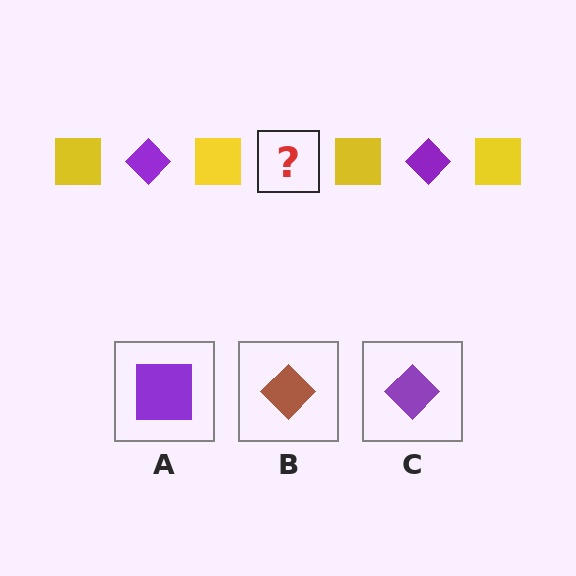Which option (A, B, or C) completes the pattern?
C.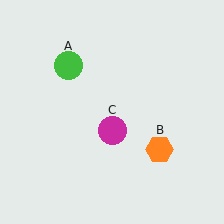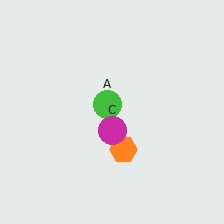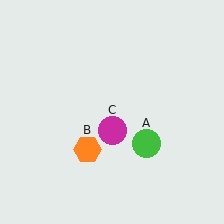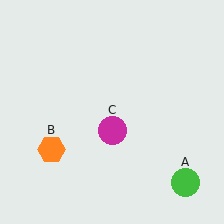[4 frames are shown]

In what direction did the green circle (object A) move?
The green circle (object A) moved down and to the right.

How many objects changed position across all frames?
2 objects changed position: green circle (object A), orange hexagon (object B).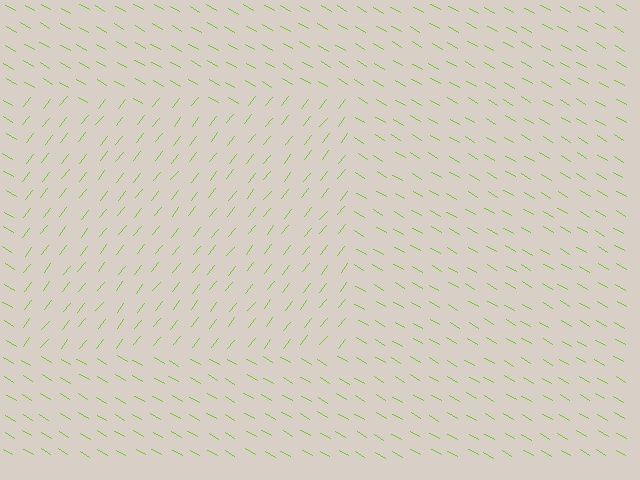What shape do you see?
I see a rectangle.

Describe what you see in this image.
The image is filled with small lime line segments. A rectangle region in the image has lines oriented differently from the surrounding lines, creating a visible texture boundary.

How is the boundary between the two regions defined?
The boundary is defined purely by a change in line orientation (approximately 81 degrees difference). All lines are the same color and thickness.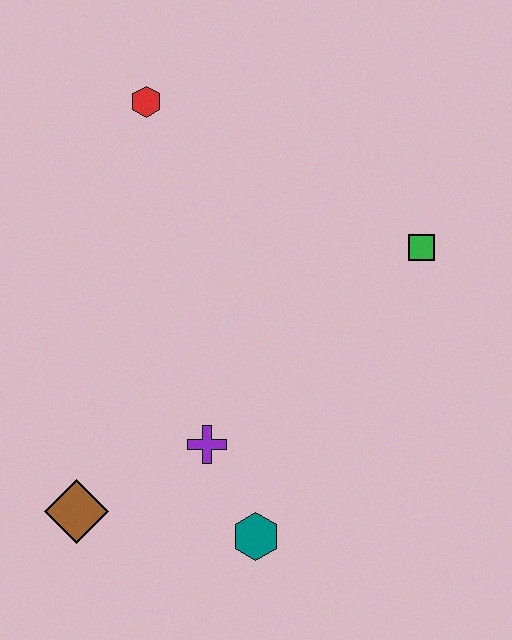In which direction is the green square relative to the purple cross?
The green square is to the right of the purple cross.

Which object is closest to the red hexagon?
The green square is closest to the red hexagon.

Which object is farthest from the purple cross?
The red hexagon is farthest from the purple cross.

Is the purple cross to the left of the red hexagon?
No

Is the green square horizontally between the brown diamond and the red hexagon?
No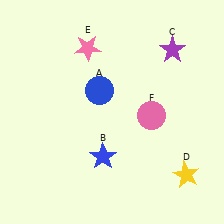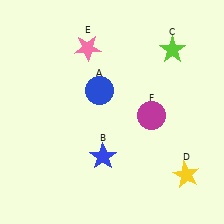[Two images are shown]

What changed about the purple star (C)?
In Image 1, C is purple. In Image 2, it changed to lime.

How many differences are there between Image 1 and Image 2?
There are 2 differences between the two images.